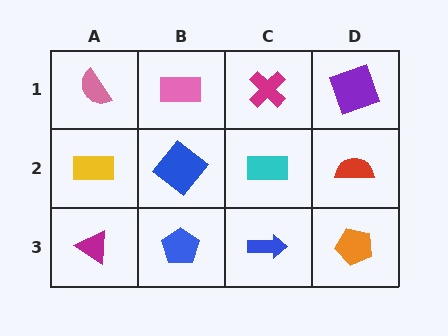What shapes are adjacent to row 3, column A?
A yellow rectangle (row 2, column A), a blue pentagon (row 3, column B).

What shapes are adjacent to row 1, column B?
A blue diamond (row 2, column B), a pink semicircle (row 1, column A), a magenta cross (row 1, column C).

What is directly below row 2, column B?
A blue pentagon.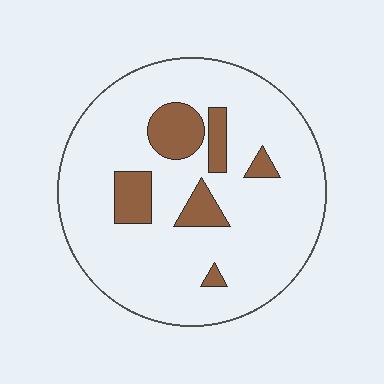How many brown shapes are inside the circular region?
6.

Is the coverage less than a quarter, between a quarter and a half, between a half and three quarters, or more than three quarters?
Less than a quarter.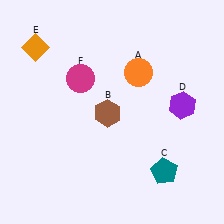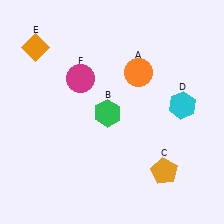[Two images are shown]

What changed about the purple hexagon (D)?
In Image 1, D is purple. In Image 2, it changed to cyan.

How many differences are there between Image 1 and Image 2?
There are 3 differences between the two images.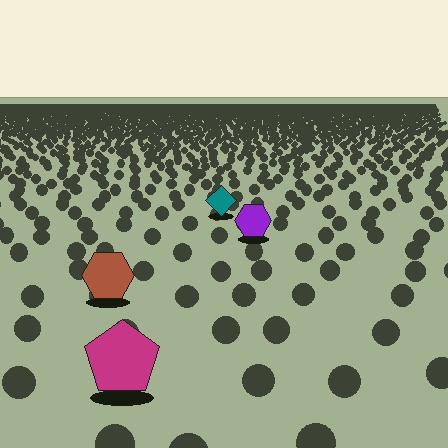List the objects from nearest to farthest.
From nearest to farthest: the magenta pentagon, the brown hexagon, the purple hexagon, the teal diamond.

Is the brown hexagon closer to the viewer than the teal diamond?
Yes. The brown hexagon is closer — you can tell from the texture gradient: the ground texture is coarser near it.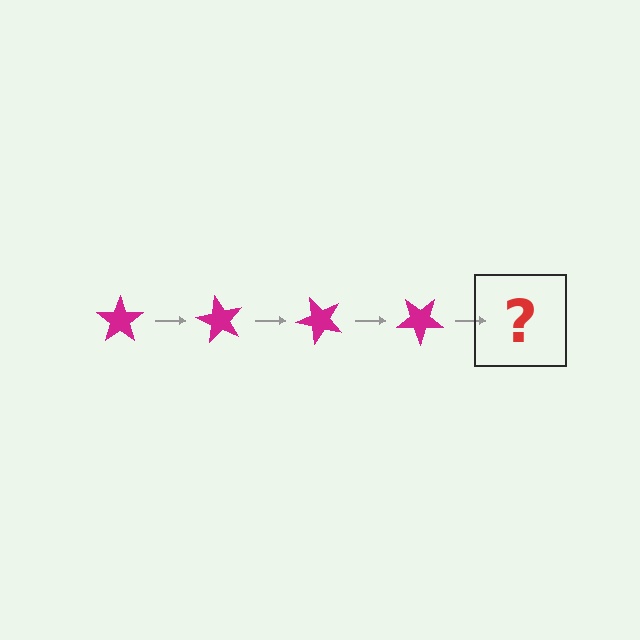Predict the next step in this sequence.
The next step is a magenta star rotated 240 degrees.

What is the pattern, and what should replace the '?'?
The pattern is that the star rotates 60 degrees each step. The '?' should be a magenta star rotated 240 degrees.